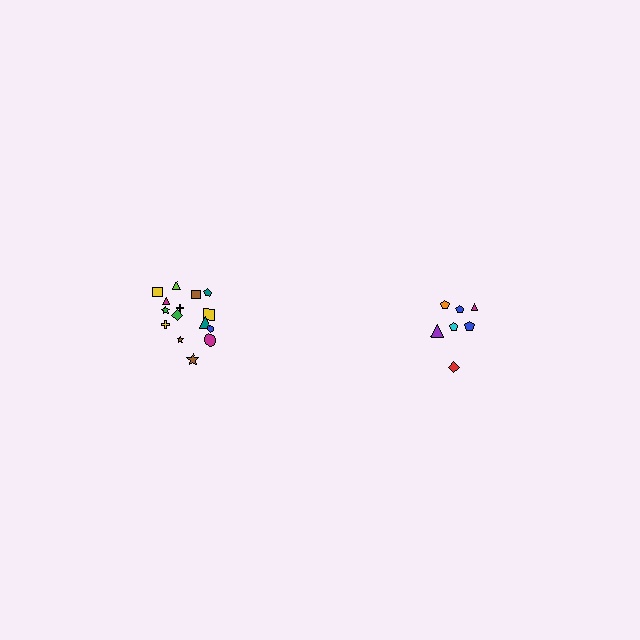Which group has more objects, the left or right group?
The left group.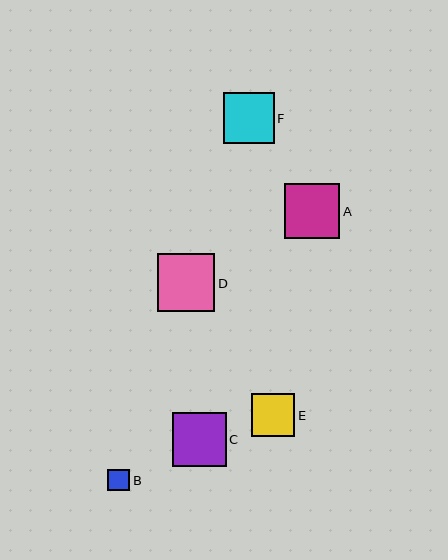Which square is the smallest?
Square B is the smallest with a size of approximately 22 pixels.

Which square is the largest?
Square D is the largest with a size of approximately 58 pixels.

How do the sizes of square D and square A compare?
Square D and square A are approximately the same size.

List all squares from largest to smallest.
From largest to smallest: D, A, C, F, E, B.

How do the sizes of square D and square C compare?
Square D and square C are approximately the same size.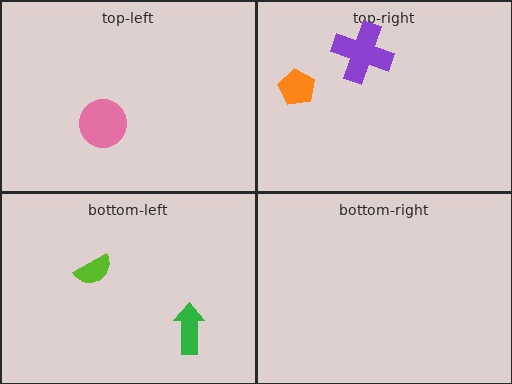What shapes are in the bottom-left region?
The lime semicircle, the green arrow.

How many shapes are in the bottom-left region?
2.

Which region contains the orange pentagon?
The top-right region.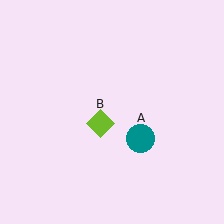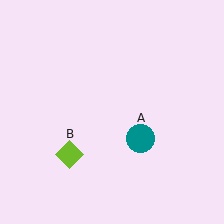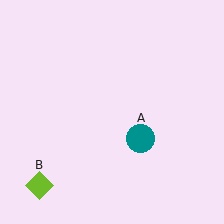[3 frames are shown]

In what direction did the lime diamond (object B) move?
The lime diamond (object B) moved down and to the left.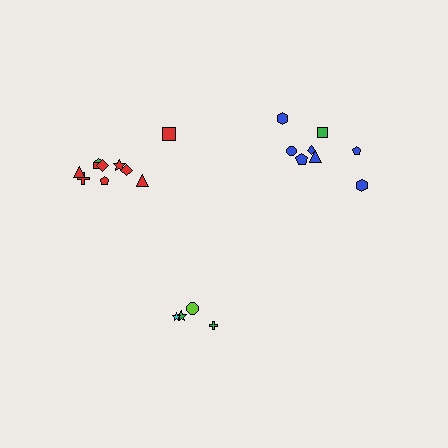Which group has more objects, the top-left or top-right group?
The top-left group.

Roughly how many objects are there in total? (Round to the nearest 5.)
Roughly 20 objects in total.